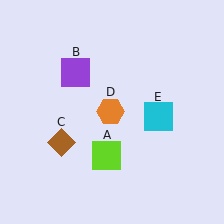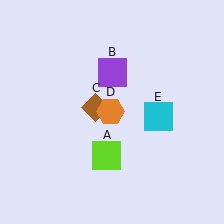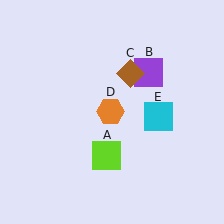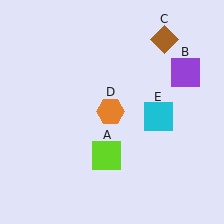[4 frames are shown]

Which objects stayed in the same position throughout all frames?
Lime square (object A) and orange hexagon (object D) and cyan square (object E) remained stationary.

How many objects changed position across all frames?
2 objects changed position: purple square (object B), brown diamond (object C).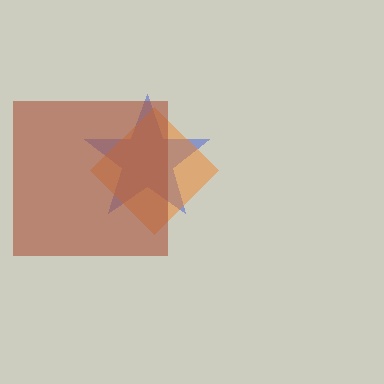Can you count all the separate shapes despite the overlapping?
Yes, there are 3 separate shapes.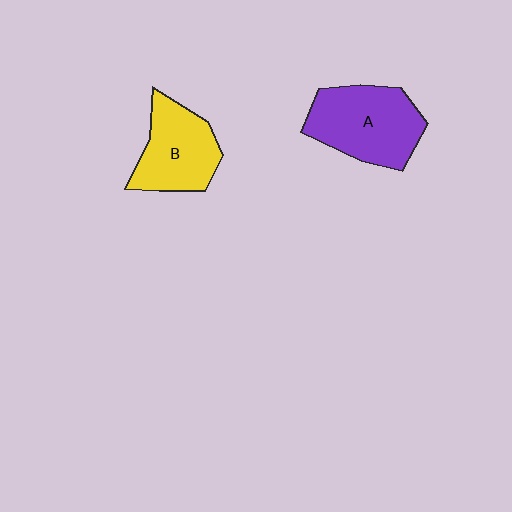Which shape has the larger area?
Shape A (purple).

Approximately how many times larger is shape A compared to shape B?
Approximately 1.2 times.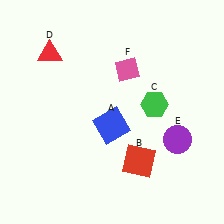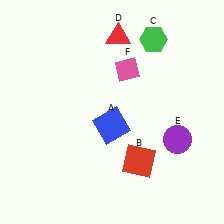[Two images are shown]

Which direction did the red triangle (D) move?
The red triangle (D) moved right.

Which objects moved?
The objects that moved are: the green hexagon (C), the red triangle (D).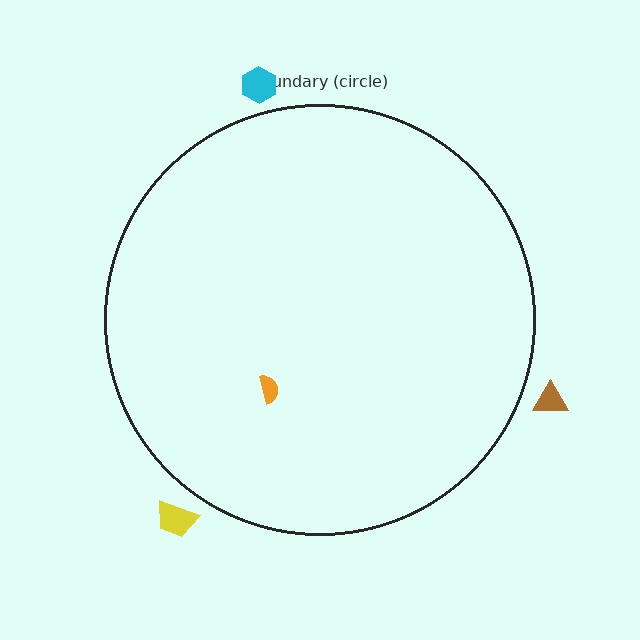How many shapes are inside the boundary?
1 inside, 3 outside.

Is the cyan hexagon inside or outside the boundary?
Outside.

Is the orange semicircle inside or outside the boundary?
Inside.